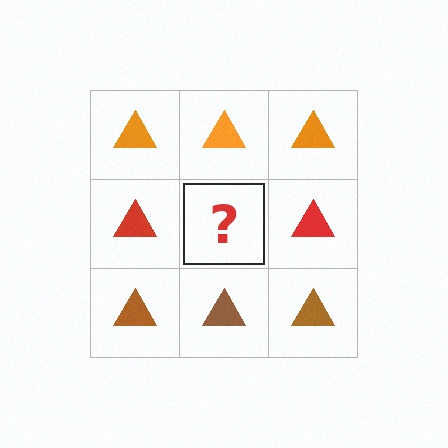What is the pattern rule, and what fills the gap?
The rule is that each row has a consistent color. The gap should be filled with a red triangle.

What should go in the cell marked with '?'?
The missing cell should contain a red triangle.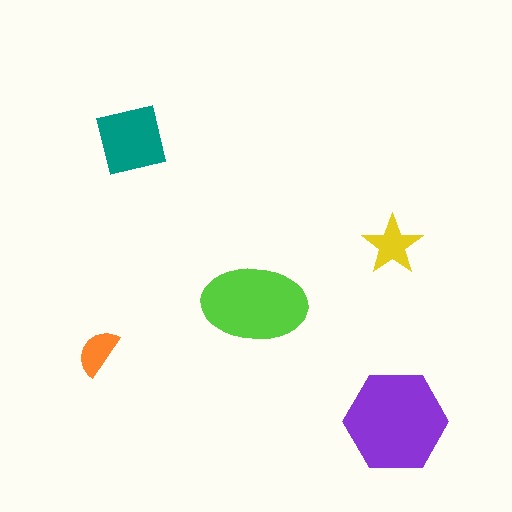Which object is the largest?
The purple hexagon.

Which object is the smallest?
The orange semicircle.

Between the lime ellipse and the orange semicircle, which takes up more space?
The lime ellipse.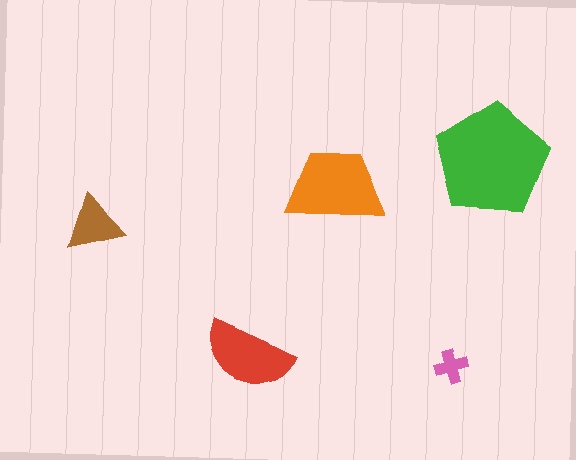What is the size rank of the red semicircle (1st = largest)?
3rd.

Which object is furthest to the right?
The green pentagon is rightmost.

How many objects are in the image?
There are 5 objects in the image.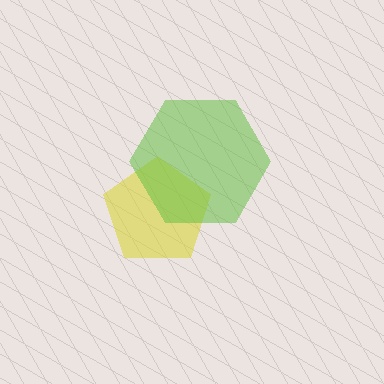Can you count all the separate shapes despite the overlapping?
Yes, there are 2 separate shapes.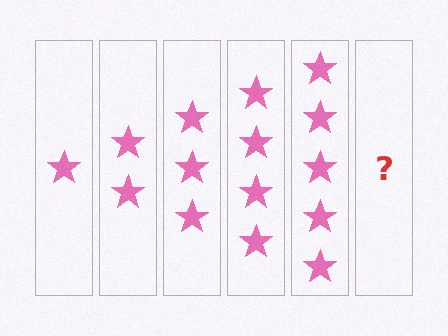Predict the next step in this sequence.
The next step is 6 stars.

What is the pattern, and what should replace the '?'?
The pattern is that each step adds one more star. The '?' should be 6 stars.